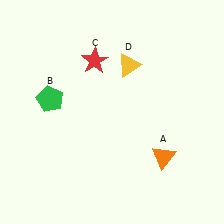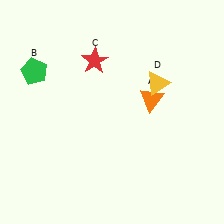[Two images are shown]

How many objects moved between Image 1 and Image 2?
3 objects moved between the two images.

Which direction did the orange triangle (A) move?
The orange triangle (A) moved up.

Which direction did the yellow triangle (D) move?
The yellow triangle (D) moved right.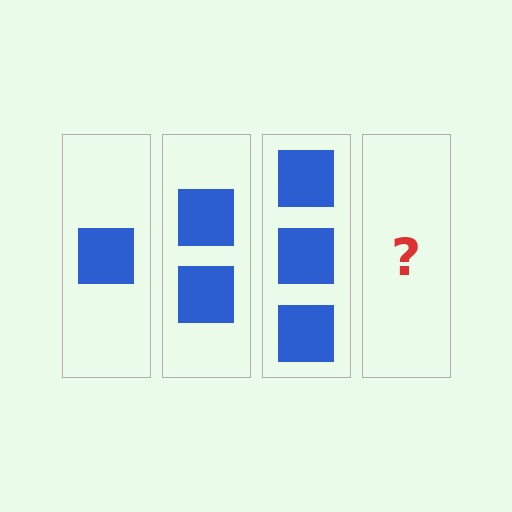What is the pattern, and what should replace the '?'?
The pattern is that each step adds one more square. The '?' should be 4 squares.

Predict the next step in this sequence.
The next step is 4 squares.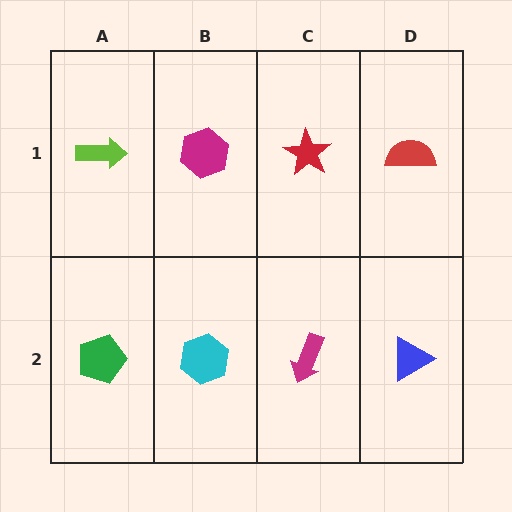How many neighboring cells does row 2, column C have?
3.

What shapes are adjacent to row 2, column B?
A magenta hexagon (row 1, column B), a green pentagon (row 2, column A), a magenta arrow (row 2, column C).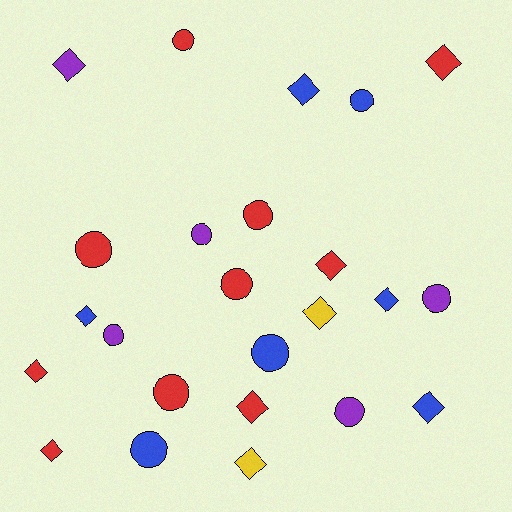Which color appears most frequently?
Red, with 10 objects.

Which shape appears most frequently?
Circle, with 12 objects.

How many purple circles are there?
There are 4 purple circles.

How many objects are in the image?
There are 24 objects.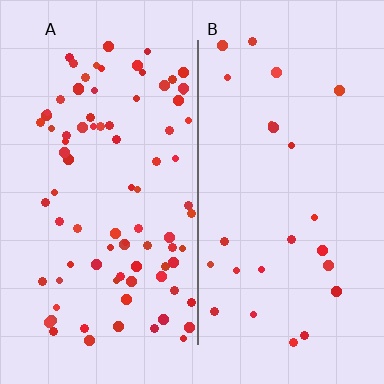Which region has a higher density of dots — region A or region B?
A (the left).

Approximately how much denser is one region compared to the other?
Approximately 3.6× — region A over region B.